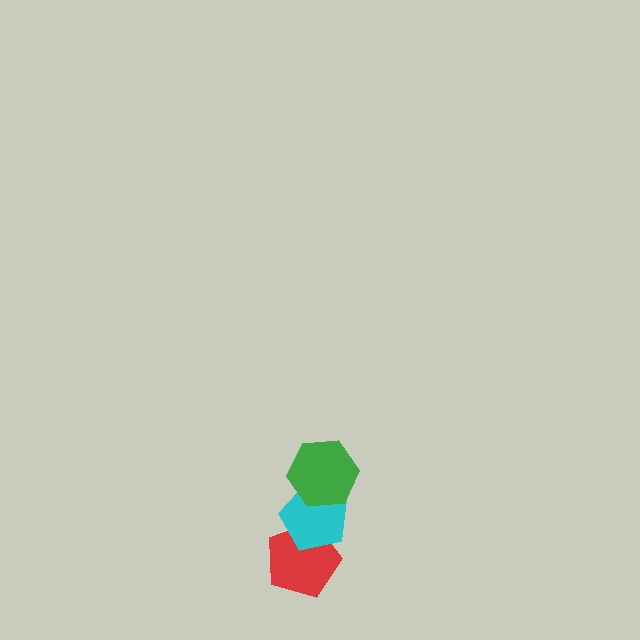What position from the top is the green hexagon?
The green hexagon is 1st from the top.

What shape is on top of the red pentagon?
The cyan pentagon is on top of the red pentagon.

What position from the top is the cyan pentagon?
The cyan pentagon is 2nd from the top.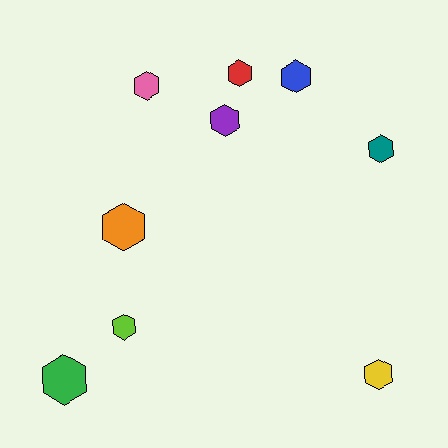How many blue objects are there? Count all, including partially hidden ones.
There is 1 blue object.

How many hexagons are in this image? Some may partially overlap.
There are 9 hexagons.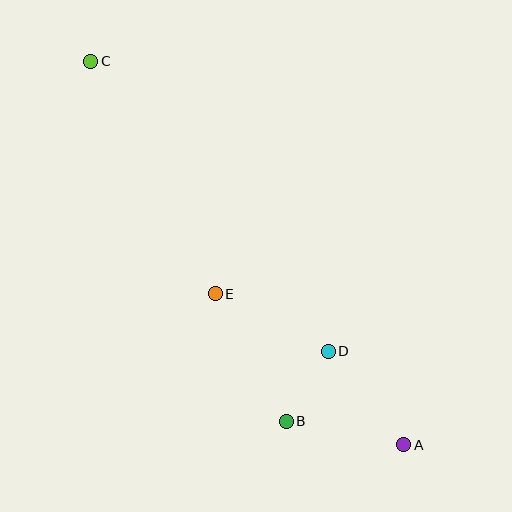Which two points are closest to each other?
Points B and D are closest to each other.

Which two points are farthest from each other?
Points A and C are farthest from each other.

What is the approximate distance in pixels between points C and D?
The distance between C and D is approximately 375 pixels.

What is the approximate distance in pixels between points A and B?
The distance between A and B is approximately 120 pixels.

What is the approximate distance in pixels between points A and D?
The distance between A and D is approximately 120 pixels.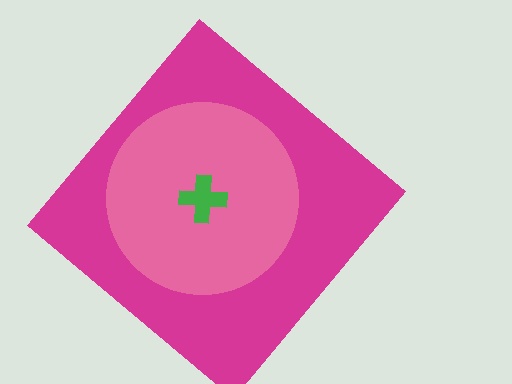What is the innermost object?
The green cross.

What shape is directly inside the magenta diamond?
The pink circle.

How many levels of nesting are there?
3.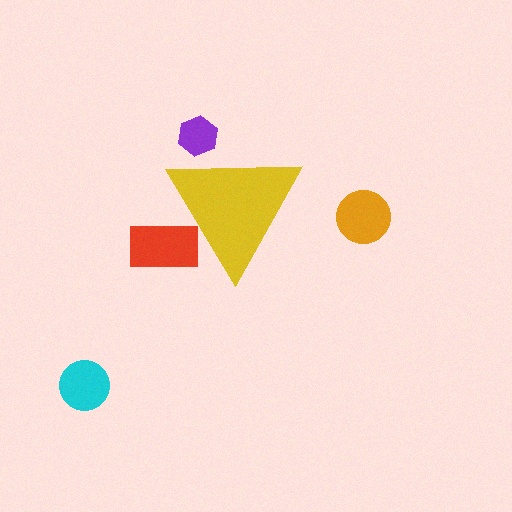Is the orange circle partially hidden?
No, the orange circle is fully visible.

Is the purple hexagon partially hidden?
Yes, the purple hexagon is partially hidden behind the yellow triangle.